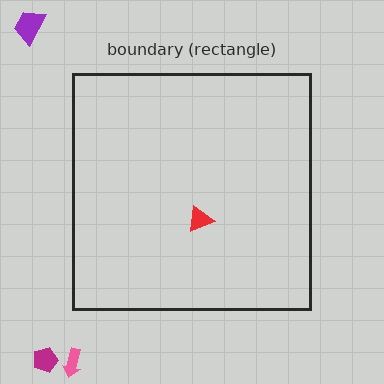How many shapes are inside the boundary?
1 inside, 3 outside.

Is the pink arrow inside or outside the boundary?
Outside.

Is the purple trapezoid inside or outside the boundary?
Outside.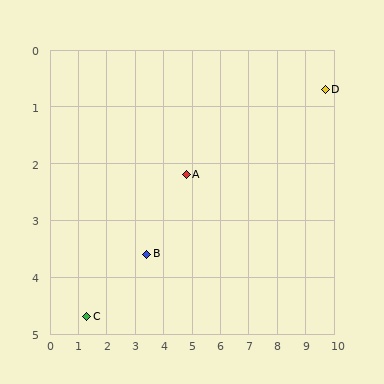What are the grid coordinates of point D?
Point D is at approximately (9.7, 0.7).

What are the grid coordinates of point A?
Point A is at approximately (4.8, 2.2).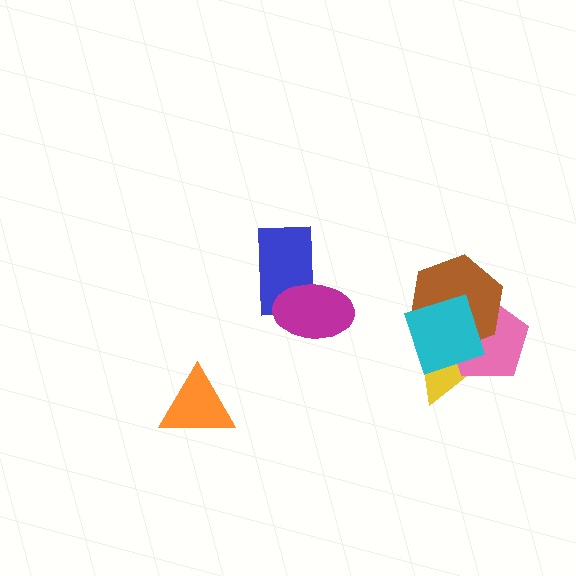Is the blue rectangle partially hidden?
Yes, it is partially covered by another shape.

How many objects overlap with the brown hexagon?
3 objects overlap with the brown hexagon.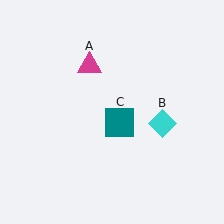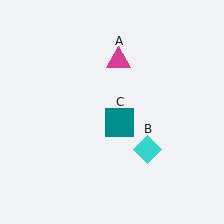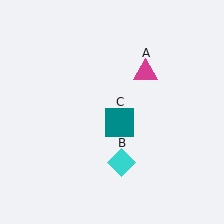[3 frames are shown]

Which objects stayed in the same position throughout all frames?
Teal square (object C) remained stationary.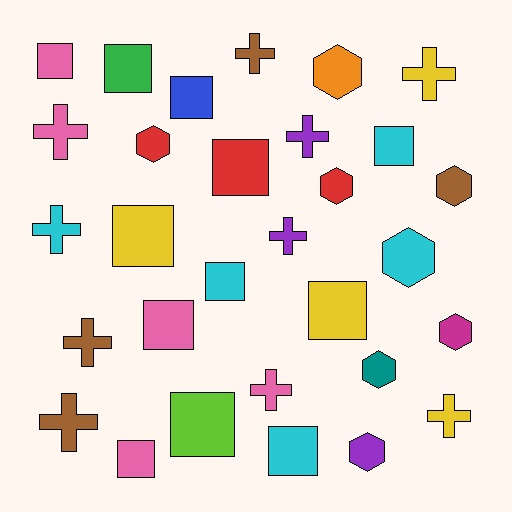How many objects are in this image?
There are 30 objects.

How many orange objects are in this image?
There is 1 orange object.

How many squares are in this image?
There are 12 squares.